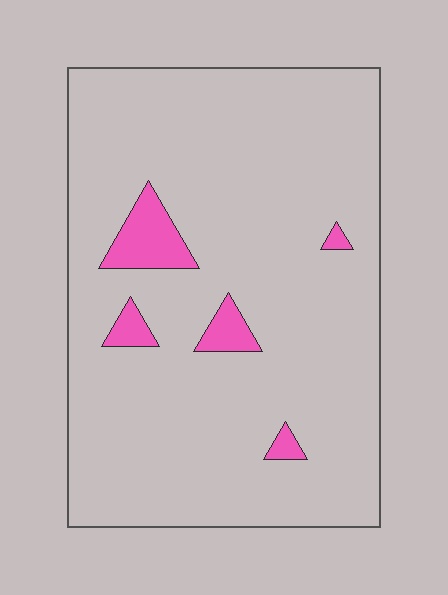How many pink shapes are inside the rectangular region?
5.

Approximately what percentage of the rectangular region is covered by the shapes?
Approximately 5%.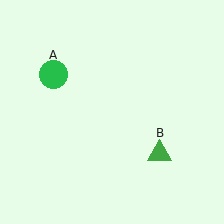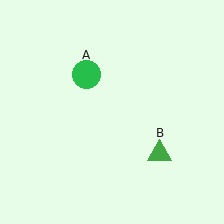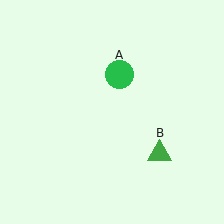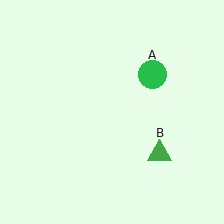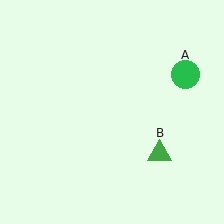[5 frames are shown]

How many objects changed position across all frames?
1 object changed position: green circle (object A).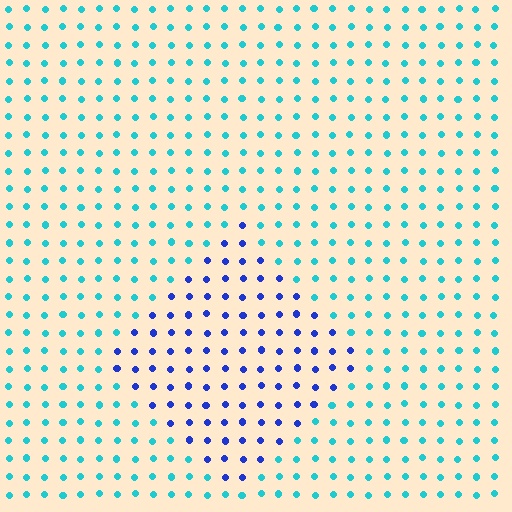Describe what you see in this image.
The image is filled with small cyan elements in a uniform arrangement. A diamond-shaped region is visible where the elements are tinted to a slightly different hue, forming a subtle color boundary.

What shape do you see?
I see a diamond.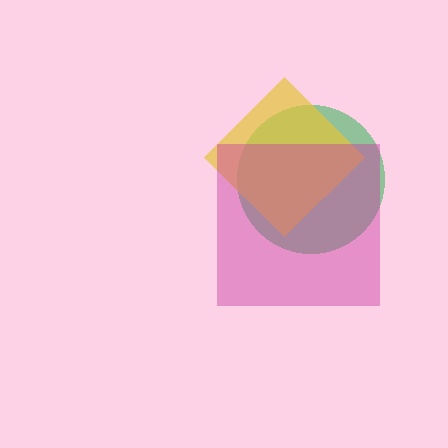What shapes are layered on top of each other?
The layered shapes are: a green circle, a yellow diamond, a magenta square.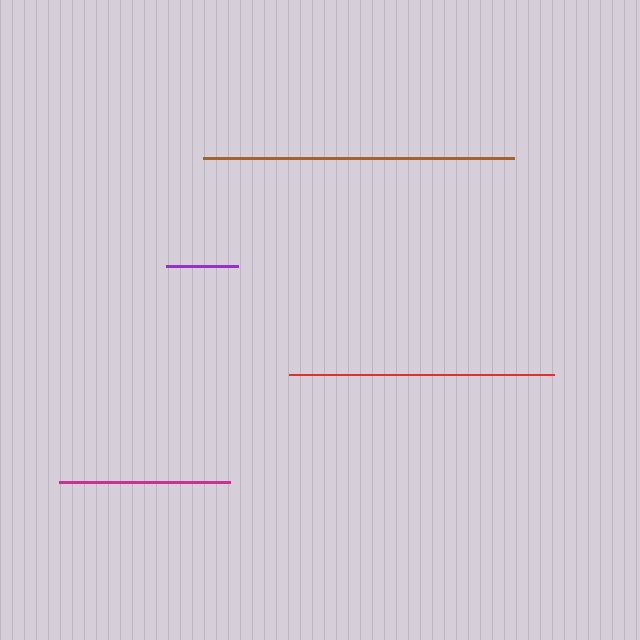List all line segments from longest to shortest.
From longest to shortest: brown, red, magenta, purple.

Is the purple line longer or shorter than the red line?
The red line is longer than the purple line.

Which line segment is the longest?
The brown line is the longest at approximately 311 pixels.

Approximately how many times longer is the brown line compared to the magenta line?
The brown line is approximately 1.8 times the length of the magenta line.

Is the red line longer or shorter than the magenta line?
The red line is longer than the magenta line.